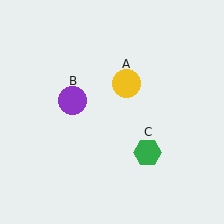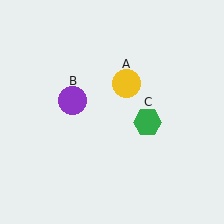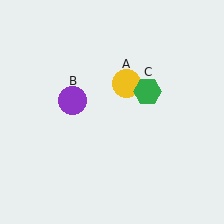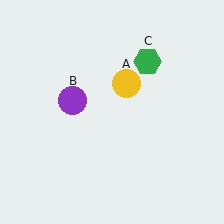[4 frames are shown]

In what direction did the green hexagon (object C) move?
The green hexagon (object C) moved up.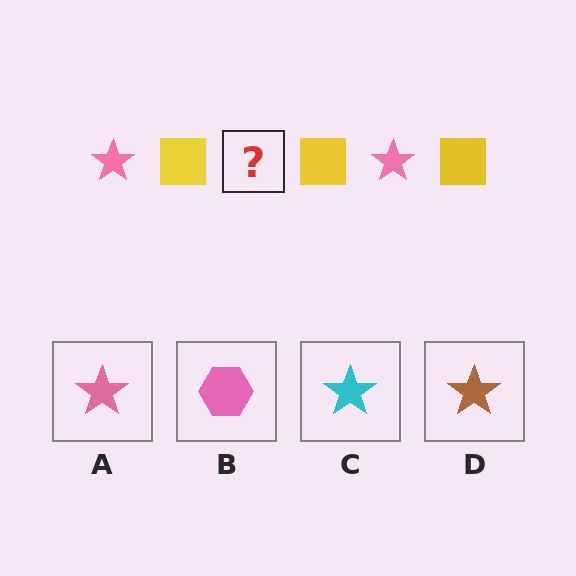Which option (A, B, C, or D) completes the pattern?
A.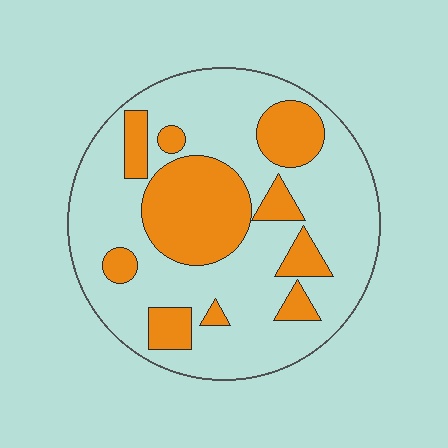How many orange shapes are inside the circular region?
10.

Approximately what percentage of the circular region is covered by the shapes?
Approximately 30%.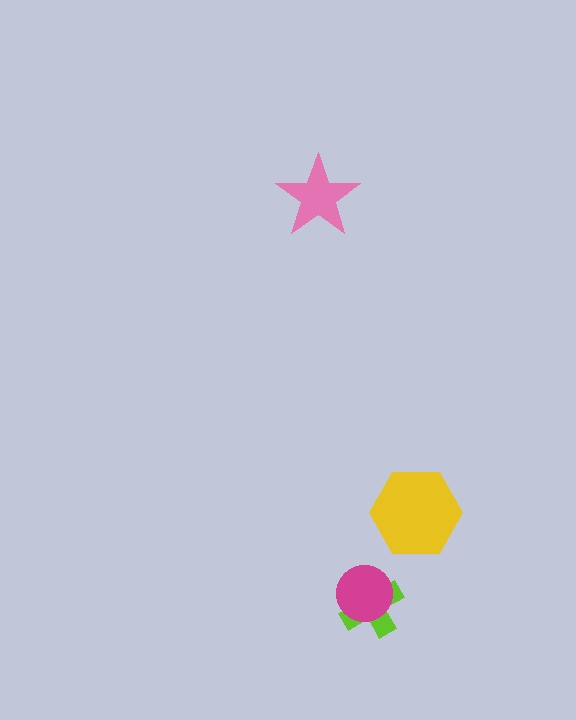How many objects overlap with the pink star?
0 objects overlap with the pink star.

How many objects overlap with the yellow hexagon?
0 objects overlap with the yellow hexagon.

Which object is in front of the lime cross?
The magenta circle is in front of the lime cross.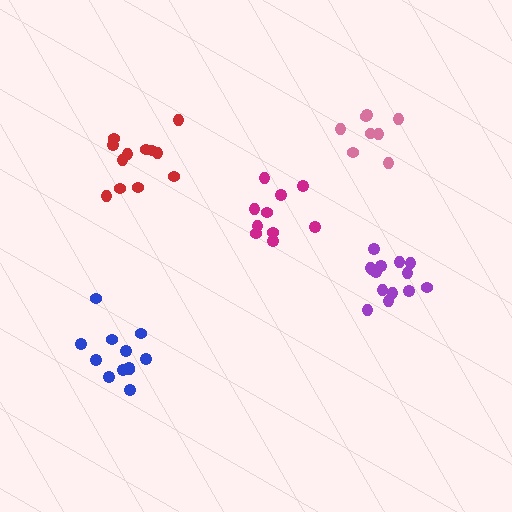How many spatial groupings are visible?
There are 5 spatial groupings.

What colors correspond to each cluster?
The clusters are colored: red, blue, purple, magenta, pink.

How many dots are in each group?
Group 1: 12 dots, Group 2: 12 dots, Group 3: 14 dots, Group 4: 10 dots, Group 5: 8 dots (56 total).